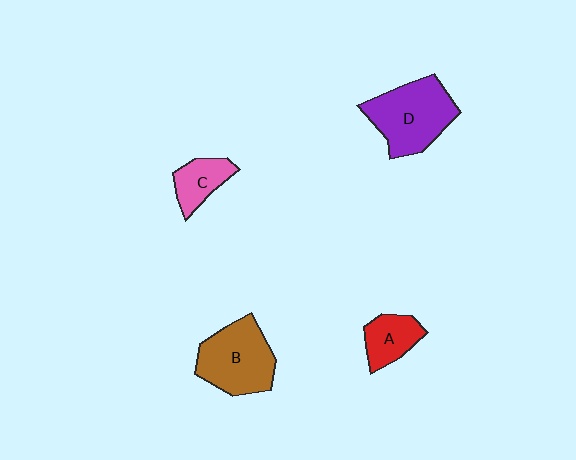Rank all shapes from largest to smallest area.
From largest to smallest: D (purple), B (brown), A (red), C (pink).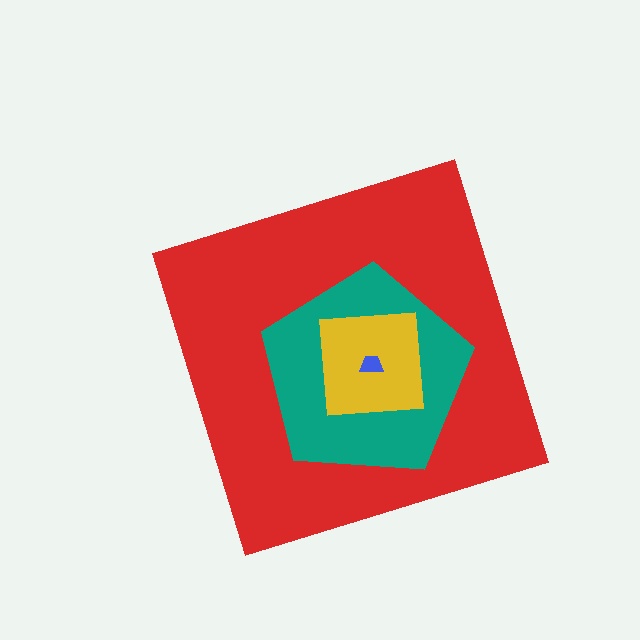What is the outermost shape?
The red diamond.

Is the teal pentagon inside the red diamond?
Yes.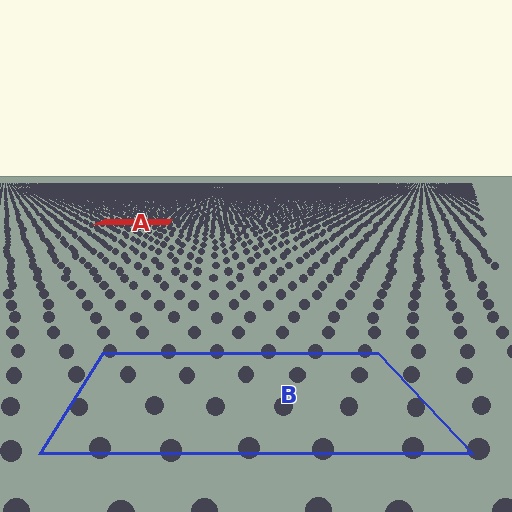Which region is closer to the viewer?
Region B is closer. The texture elements there are larger and more spread out.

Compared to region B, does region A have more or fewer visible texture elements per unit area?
Region A has more texture elements per unit area — they are packed more densely because it is farther away.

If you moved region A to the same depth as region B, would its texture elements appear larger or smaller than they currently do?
They would appear larger. At a closer depth, the same texture elements are projected at a bigger on-screen size.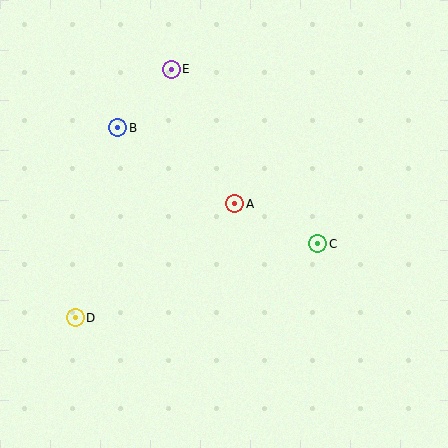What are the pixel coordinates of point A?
Point A is at (235, 204).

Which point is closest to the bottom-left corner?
Point D is closest to the bottom-left corner.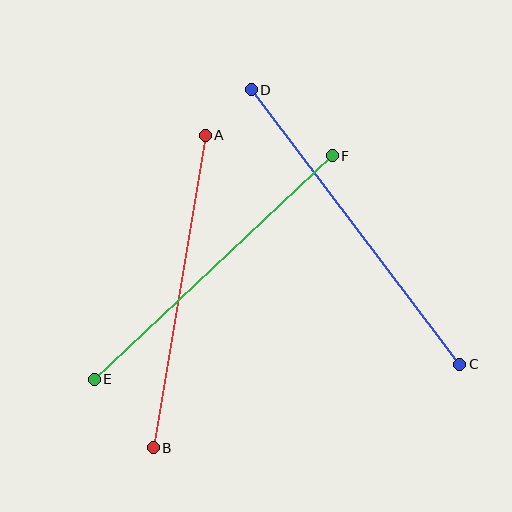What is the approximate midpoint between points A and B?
The midpoint is at approximately (179, 291) pixels.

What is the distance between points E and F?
The distance is approximately 326 pixels.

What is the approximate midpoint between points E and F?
The midpoint is at approximately (213, 267) pixels.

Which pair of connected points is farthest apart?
Points C and D are farthest apart.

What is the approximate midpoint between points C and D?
The midpoint is at approximately (355, 227) pixels.